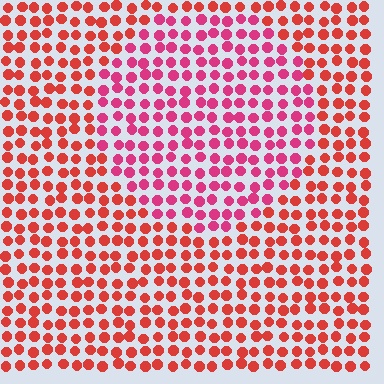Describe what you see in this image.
The image is filled with small red elements in a uniform arrangement. A circle-shaped region is visible where the elements are tinted to a slightly different hue, forming a subtle color boundary.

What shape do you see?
I see a circle.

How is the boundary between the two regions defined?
The boundary is defined purely by a slight shift in hue (about 30 degrees). Spacing, size, and orientation are identical on both sides.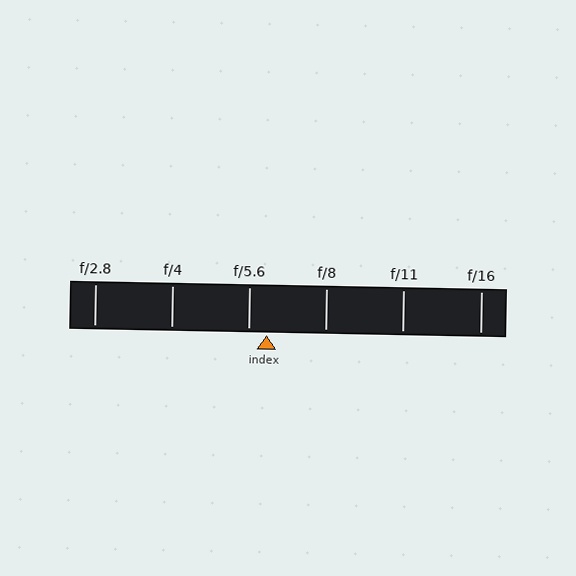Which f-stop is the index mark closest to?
The index mark is closest to f/5.6.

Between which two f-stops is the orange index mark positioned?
The index mark is between f/5.6 and f/8.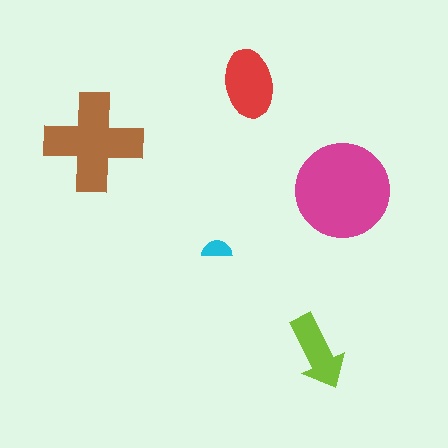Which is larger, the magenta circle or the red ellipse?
The magenta circle.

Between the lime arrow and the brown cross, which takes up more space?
The brown cross.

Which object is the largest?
The magenta circle.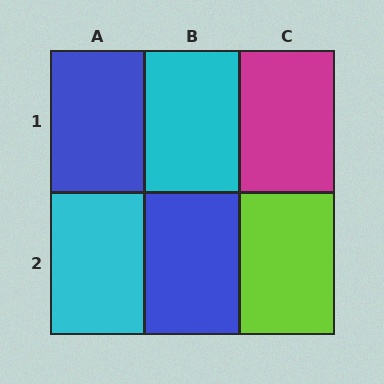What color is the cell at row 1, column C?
Magenta.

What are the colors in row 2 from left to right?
Cyan, blue, lime.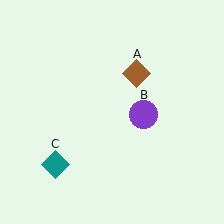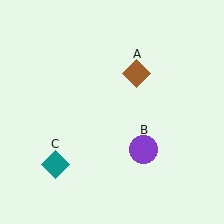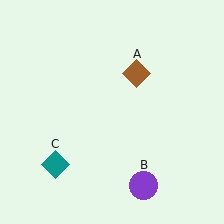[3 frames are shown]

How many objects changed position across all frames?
1 object changed position: purple circle (object B).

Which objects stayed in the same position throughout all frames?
Brown diamond (object A) and teal diamond (object C) remained stationary.